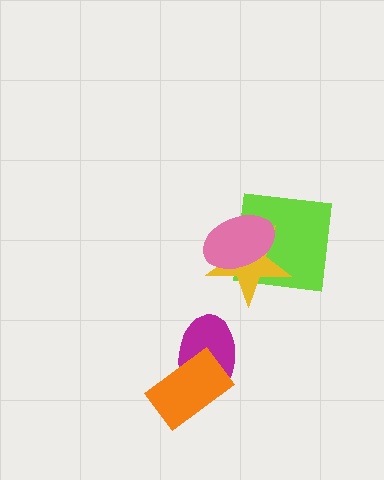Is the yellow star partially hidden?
Yes, it is partially covered by another shape.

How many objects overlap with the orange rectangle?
1 object overlaps with the orange rectangle.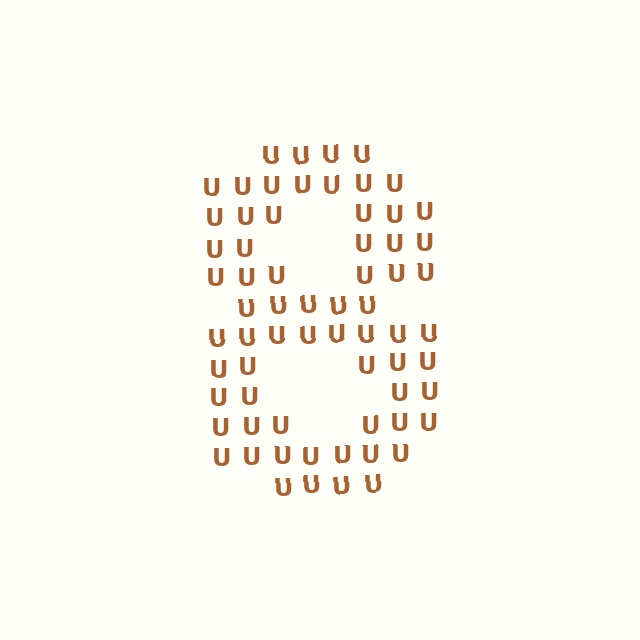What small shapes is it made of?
It is made of small letter U's.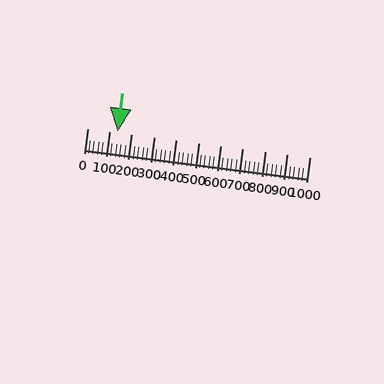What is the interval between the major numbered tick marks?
The major tick marks are spaced 100 units apart.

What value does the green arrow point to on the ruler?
The green arrow points to approximately 135.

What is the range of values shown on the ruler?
The ruler shows values from 0 to 1000.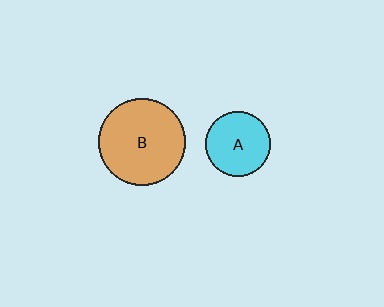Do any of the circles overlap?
No, none of the circles overlap.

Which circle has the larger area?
Circle B (orange).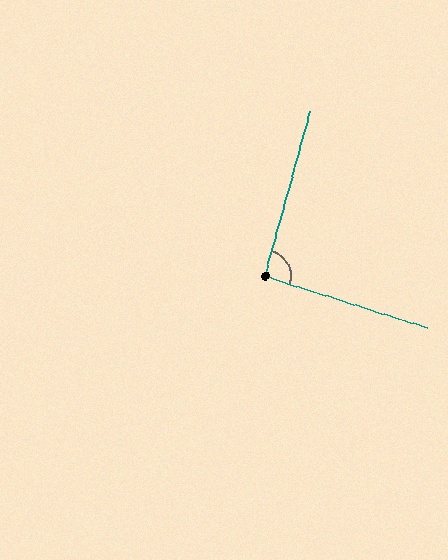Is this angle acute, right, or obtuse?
It is approximately a right angle.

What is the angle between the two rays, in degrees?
Approximately 92 degrees.